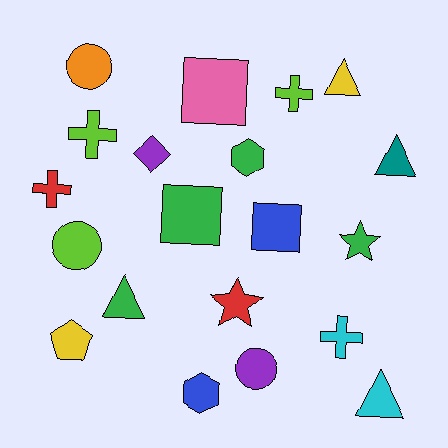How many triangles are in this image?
There are 4 triangles.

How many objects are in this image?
There are 20 objects.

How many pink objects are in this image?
There is 1 pink object.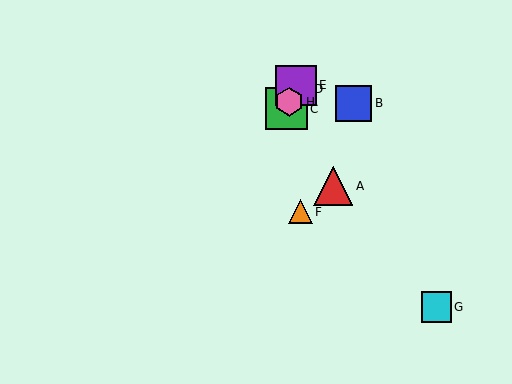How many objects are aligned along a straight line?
4 objects (C, D, E, H) are aligned along a straight line.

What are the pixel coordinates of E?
Object E is at (296, 85).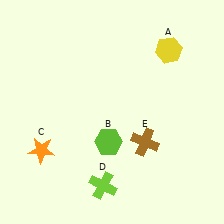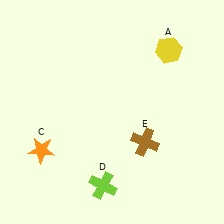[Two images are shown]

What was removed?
The lime hexagon (B) was removed in Image 2.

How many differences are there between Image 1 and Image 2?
There is 1 difference between the two images.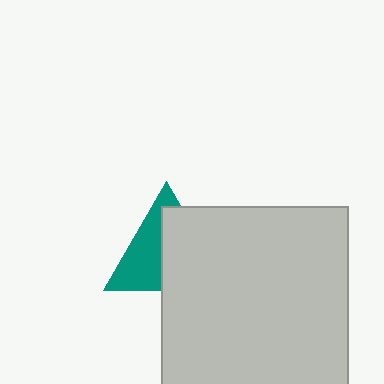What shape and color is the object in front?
The object in front is a light gray square.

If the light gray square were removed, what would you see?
You would see the complete teal triangle.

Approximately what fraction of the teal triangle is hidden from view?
Roughly 54% of the teal triangle is hidden behind the light gray square.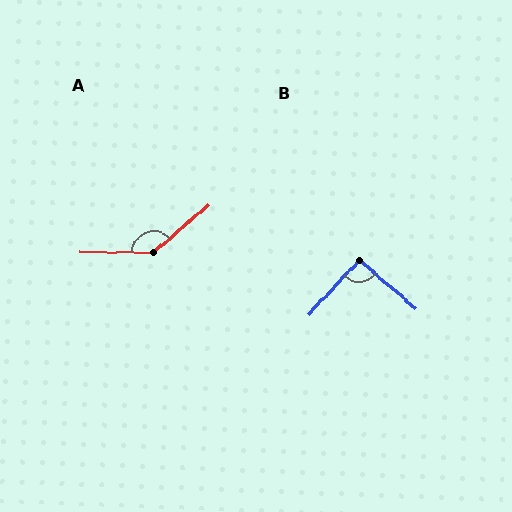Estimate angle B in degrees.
Approximately 92 degrees.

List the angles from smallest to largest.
B (92°), A (139°).